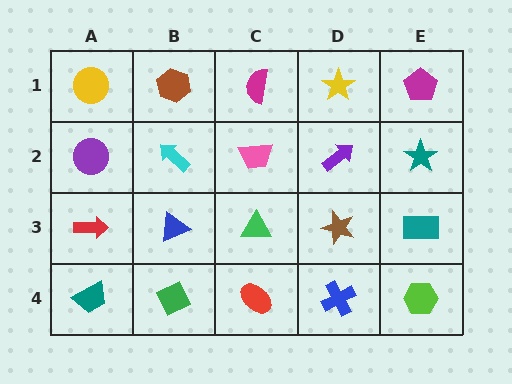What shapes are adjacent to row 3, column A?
A purple circle (row 2, column A), a teal trapezoid (row 4, column A), a blue triangle (row 3, column B).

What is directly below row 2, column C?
A green triangle.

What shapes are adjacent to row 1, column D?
A purple arrow (row 2, column D), a magenta semicircle (row 1, column C), a magenta pentagon (row 1, column E).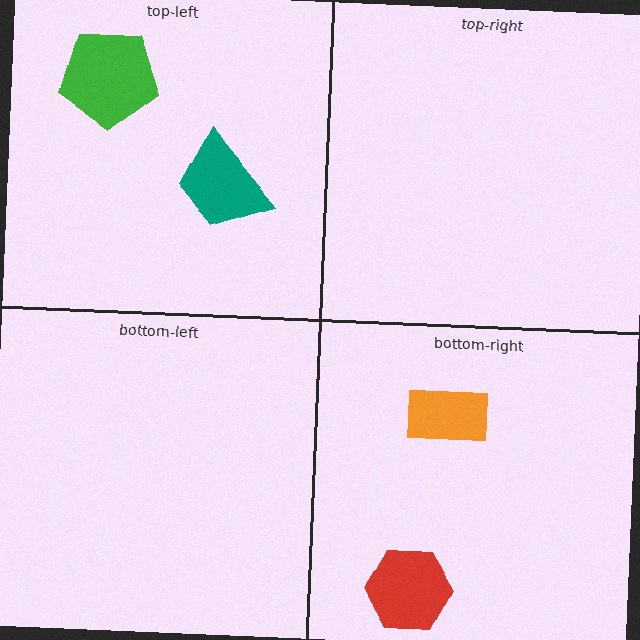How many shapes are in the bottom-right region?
2.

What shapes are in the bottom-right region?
The red hexagon, the orange rectangle.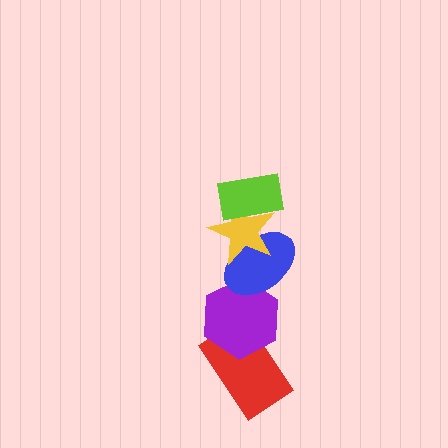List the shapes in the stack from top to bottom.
From top to bottom: the lime rectangle, the yellow star, the blue ellipse, the purple hexagon, the red rectangle.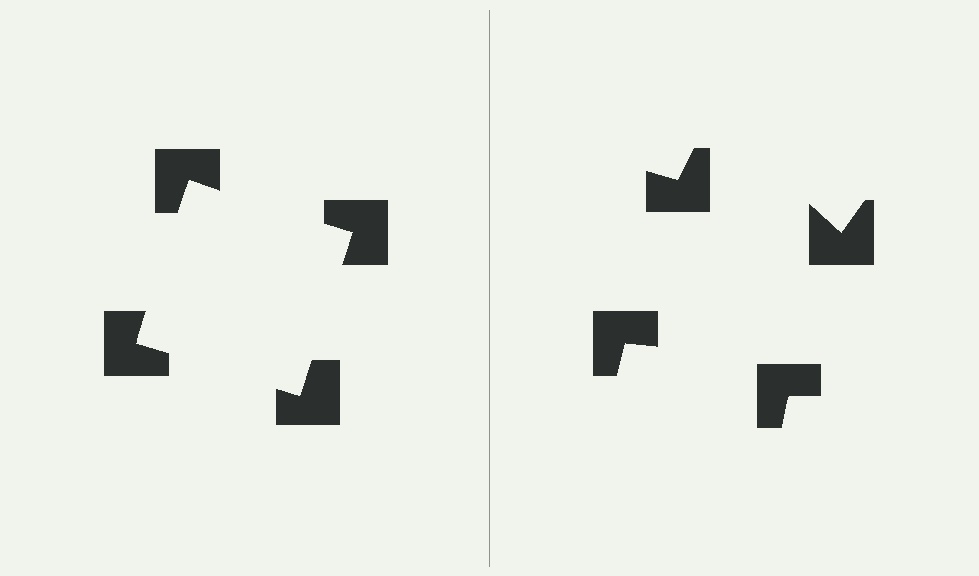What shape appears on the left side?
An illusory square.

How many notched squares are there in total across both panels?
8 — 4 on each side.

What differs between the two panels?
The notched squares are positioned identically on both sides; only the wedge orientations differ. On the left they align to a square; on the right they are misaligned.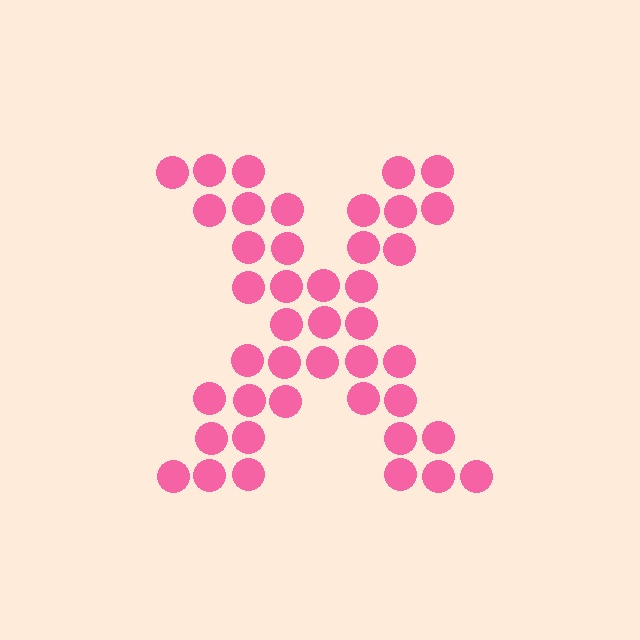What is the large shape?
The large shape is the letter X.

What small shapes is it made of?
It is made of small circles.